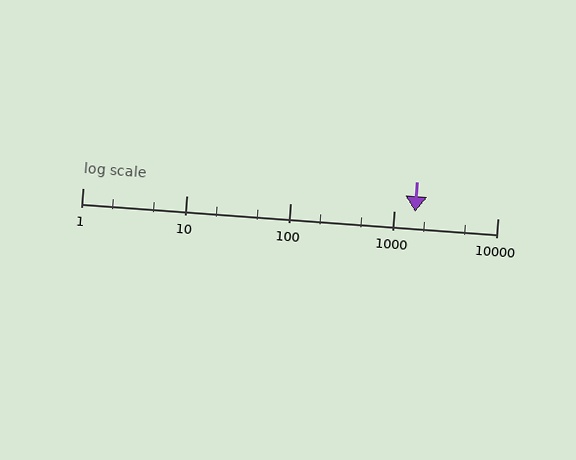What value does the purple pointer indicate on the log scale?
The pointer indicates approximately 1600.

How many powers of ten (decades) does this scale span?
The scale spans 4 decades, from 1 to 10000.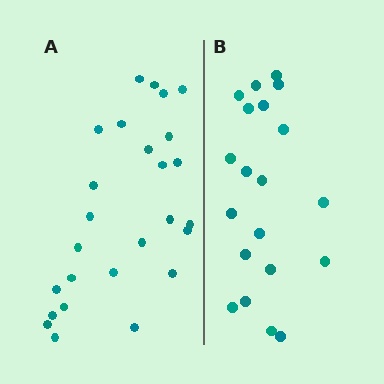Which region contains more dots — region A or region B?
Region A (the left region) has more dots.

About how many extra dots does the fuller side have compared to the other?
Region A has about 6 more dots than region B.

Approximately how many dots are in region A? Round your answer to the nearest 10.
About 30 dots. (The exact count is 26, which rounds to 30.)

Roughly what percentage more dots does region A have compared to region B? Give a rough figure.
About 30% more.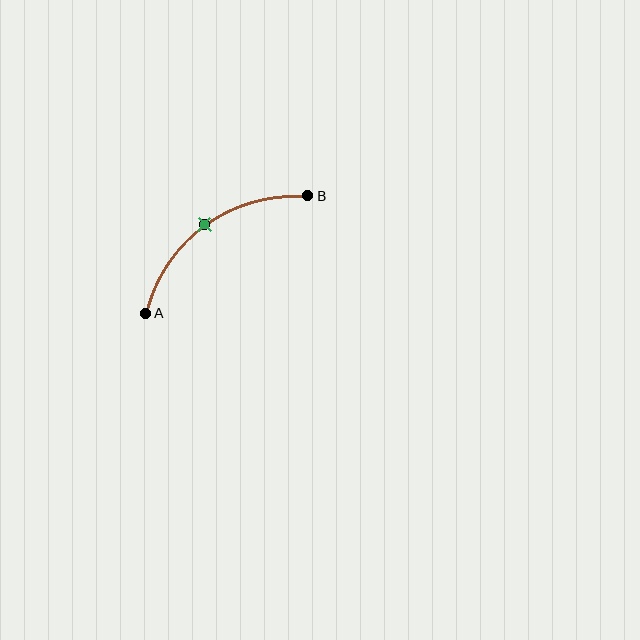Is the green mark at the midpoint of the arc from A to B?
Yes. The green mark lies on the arc at equal arc-length from both A and B — it is the arc midpoint.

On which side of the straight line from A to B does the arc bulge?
The arc bulges above and to the left of the straight line connecting A and B.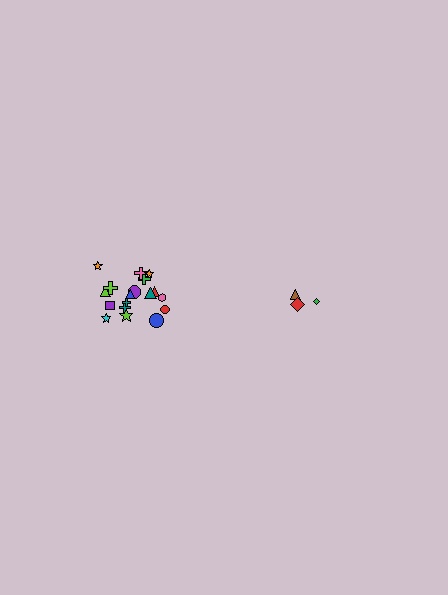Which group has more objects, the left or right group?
The left group.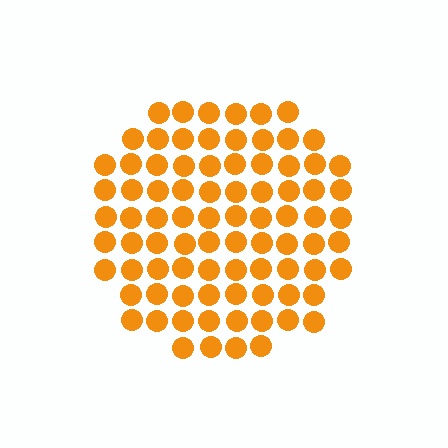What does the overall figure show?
The overall figure shows a circle.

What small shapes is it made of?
It is made of small circles.